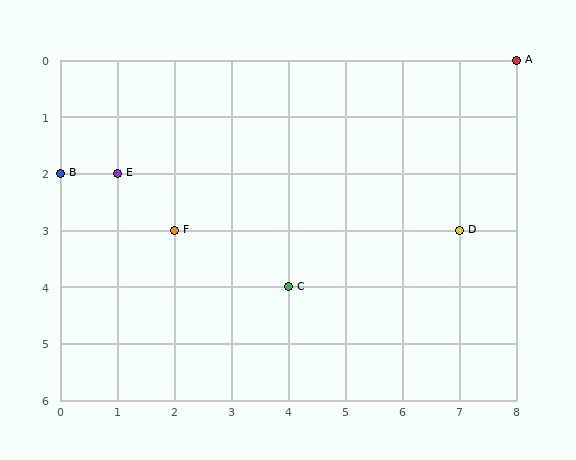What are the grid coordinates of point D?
Point D is at grid coordinates (7, 3).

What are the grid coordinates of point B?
Point B is at grid coordinates (0, 2).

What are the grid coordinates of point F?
Point F is at grid coordinates (2, 3).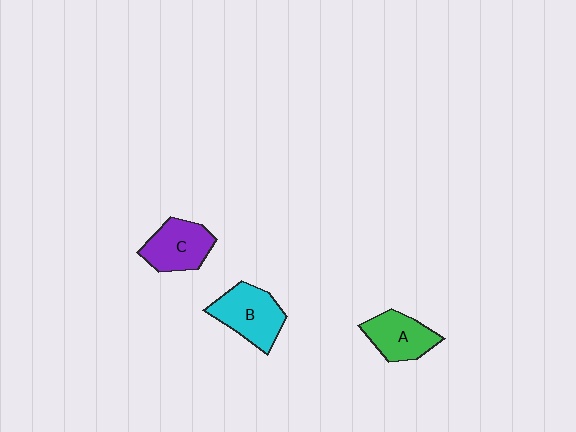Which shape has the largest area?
Shape B (cyan).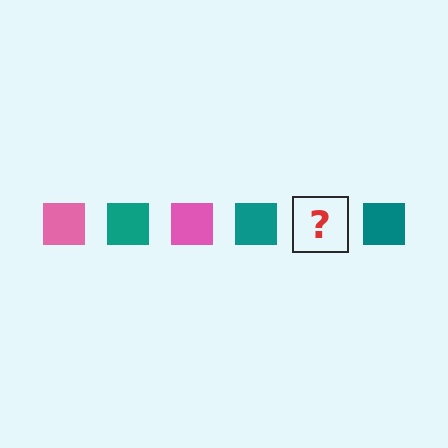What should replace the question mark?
The question mark should be replaced with a pink square.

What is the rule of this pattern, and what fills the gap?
The rule is that the pattern cycles through pink, teal squares. The gap should be filled with a pink square.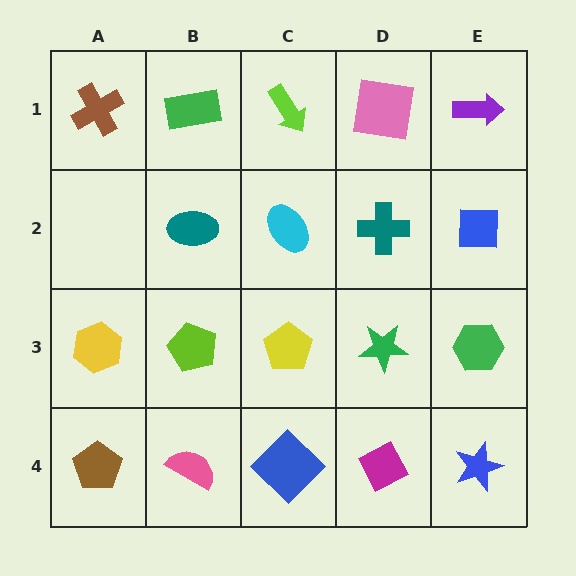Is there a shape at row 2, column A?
No, that cell is empty.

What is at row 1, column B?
A green rectangle.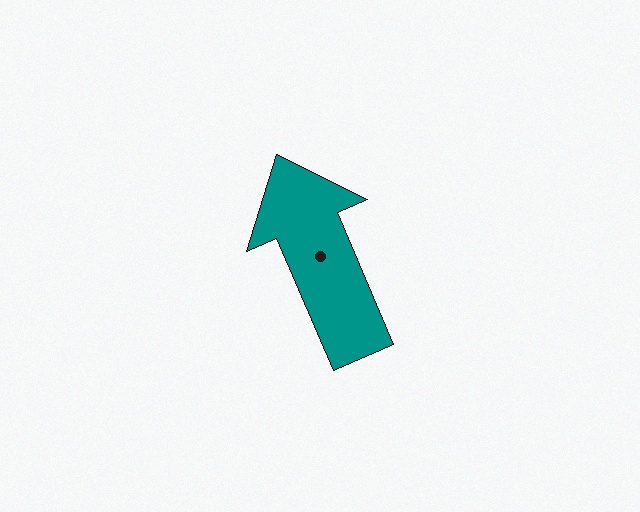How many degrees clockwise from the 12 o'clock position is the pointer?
Approximately 337 degrees.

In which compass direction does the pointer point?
Northwest.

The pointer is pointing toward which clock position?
Roughly 11 o'clock.